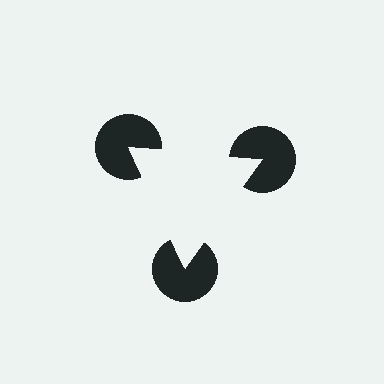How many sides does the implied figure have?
3 sides.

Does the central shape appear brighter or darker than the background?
It typically appears slightly brighter than the background, even though no actual brightness change is drawn.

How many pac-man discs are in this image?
There are 3 — one at each vertex of the illusory triangle.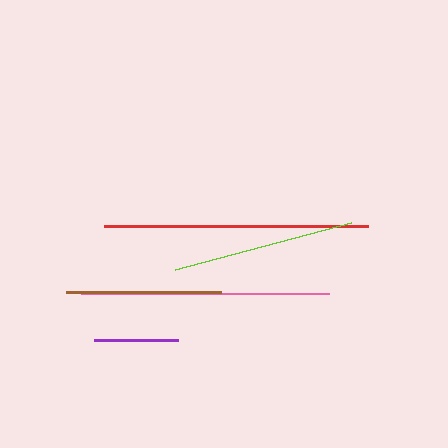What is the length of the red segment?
The red segment is approximately 264 pixels long.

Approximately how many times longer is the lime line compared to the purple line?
The lime line is approximately 2.2 times the length of the purple line.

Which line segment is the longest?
The red line is the longest at approximately 264 pixels.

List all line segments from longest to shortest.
From longest to shortest: red, pink, lime, brown, purple.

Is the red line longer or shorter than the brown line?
The red line is longer than the brown line.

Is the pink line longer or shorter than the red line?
The red line is longer than the pink line.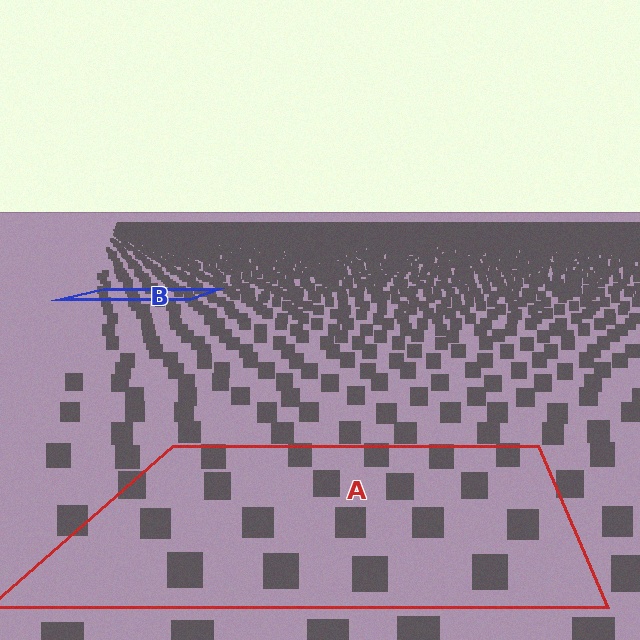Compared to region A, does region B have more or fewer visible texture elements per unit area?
Region B has more texture elements per unit area — they are packed more densely because it is farther away.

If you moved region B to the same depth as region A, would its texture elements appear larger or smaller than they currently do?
They would appear larger. At a closer depth, the same texture elements are projected at a bigger on-screen size.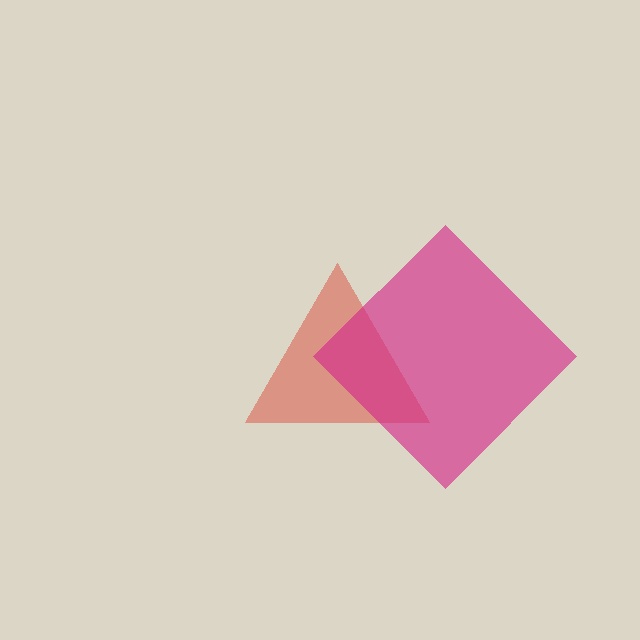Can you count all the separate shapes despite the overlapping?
Yes, there are 2 separate shapes.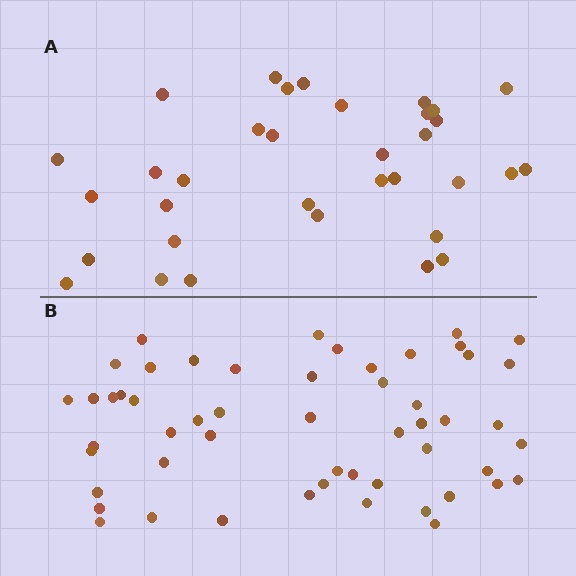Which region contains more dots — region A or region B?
Region B (the bottom region) has more dots.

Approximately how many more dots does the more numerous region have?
Region B has approximately 20 more dots than region A.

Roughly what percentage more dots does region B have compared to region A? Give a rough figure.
About 55% more.